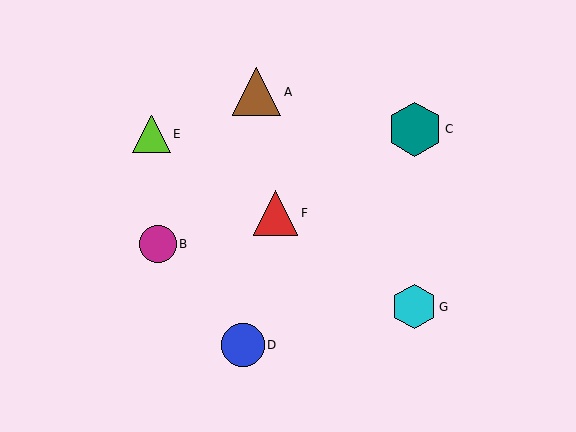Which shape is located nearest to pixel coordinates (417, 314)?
The cyan hexagon (labeled G) at (414, 307) is nearest to that location.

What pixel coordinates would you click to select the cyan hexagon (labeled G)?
Click at (414, 307) to select the cyan hexagon G.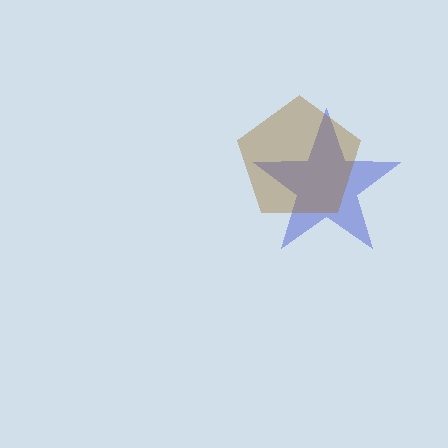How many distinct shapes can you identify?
There are 2 distinct shapes: a blue star, a brown pentagon.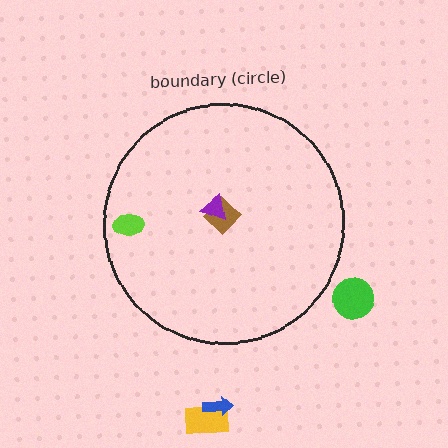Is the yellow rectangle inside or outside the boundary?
Outside.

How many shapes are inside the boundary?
3 inside, 3 outside.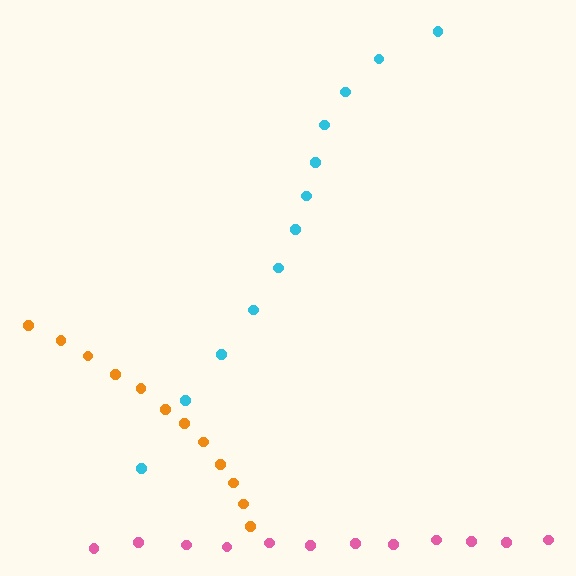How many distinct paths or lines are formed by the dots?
There are 3 distinct paths.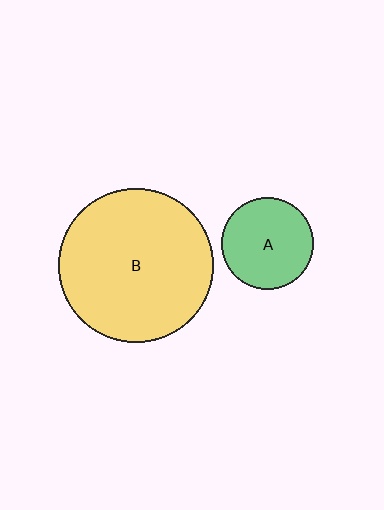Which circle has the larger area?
Circle B (yellow).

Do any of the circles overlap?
No, none of the circles overlap.